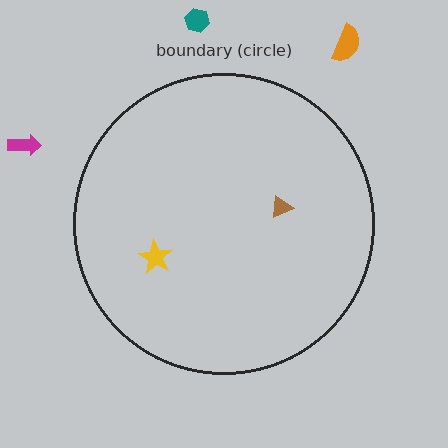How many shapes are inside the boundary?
2 inside, 3 outside.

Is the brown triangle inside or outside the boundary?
Inside.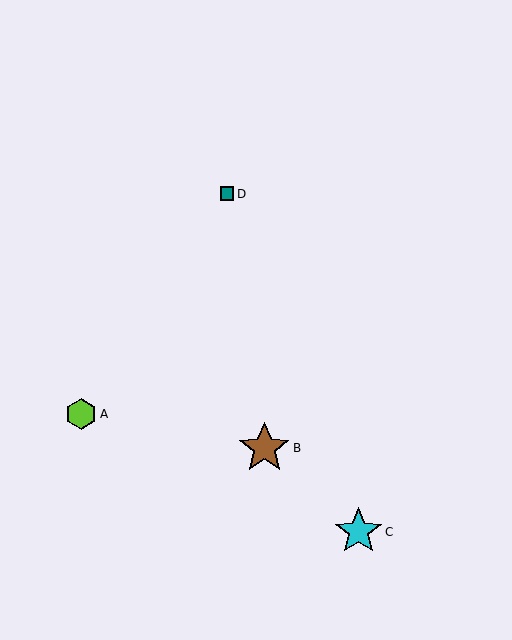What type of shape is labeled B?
Shape B is a brown star.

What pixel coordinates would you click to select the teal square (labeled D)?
Click at (227, 194) to select the teal square D.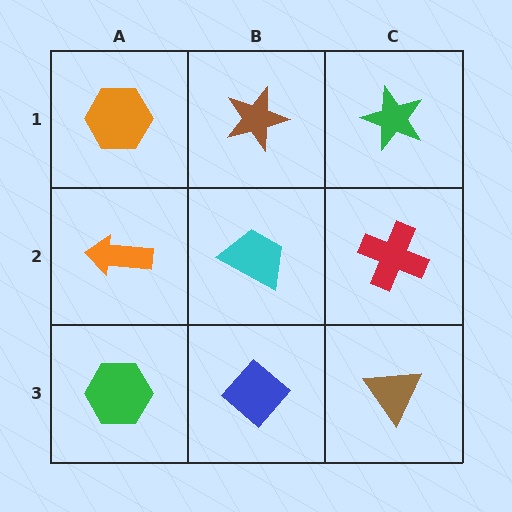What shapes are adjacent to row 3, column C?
A red cross (row 2, column C), a blue diamond (row 3, column B).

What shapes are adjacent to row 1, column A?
An orange arrow (row 2, column A), a brown star (row 1, column B).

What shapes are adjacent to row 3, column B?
A cyan trapezoid (row 2, column B), a green hexagon (row 3, column A), a brown triangle (row 3, column C).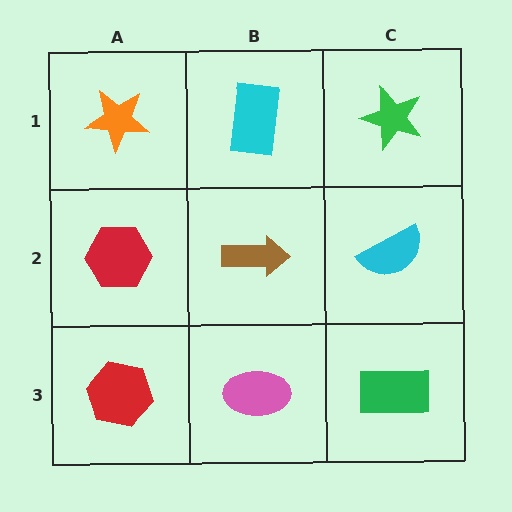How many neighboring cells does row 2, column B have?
4.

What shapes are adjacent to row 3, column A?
A red hexagon (row 2, column A), a pink ellipse (row 3, column B).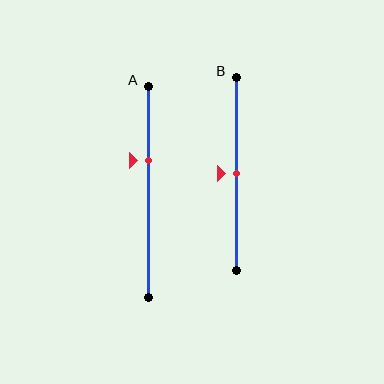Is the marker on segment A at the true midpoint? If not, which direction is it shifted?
No, the marker on segment A is shifted upward by about 15% of the segment length.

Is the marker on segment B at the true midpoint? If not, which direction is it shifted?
Yes, the marker on segment B is at the true midpoint.